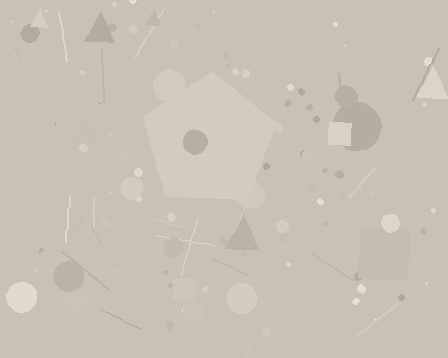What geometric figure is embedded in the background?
A pentagon is embedded in the background.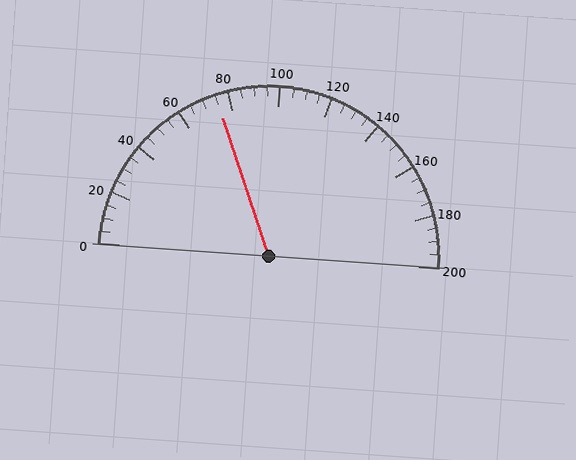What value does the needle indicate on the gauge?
The needle indicates approximately 75.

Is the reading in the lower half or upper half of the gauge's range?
The reading is in the lower half of the range (0 to 200).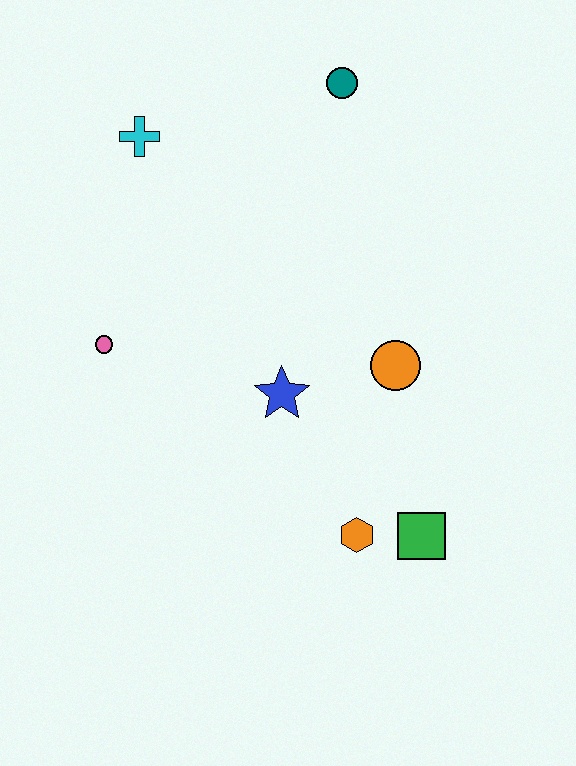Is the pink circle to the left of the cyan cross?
Yes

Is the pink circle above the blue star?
Yes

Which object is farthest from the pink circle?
The green square is farthest from the pink circle.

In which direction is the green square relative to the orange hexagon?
The green square is to the right of the orange hexagon.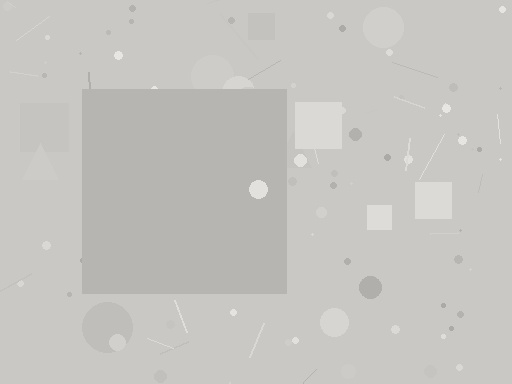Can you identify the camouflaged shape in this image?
The camouflaged shape is a square.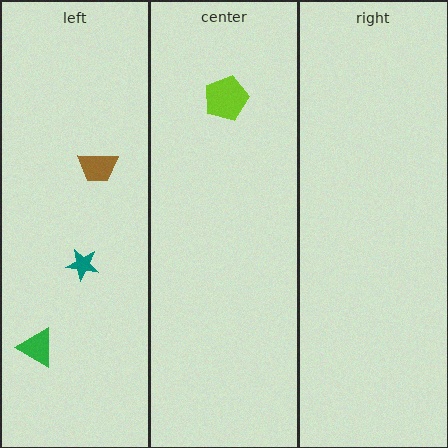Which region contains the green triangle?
The left region.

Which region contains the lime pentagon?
The center region.